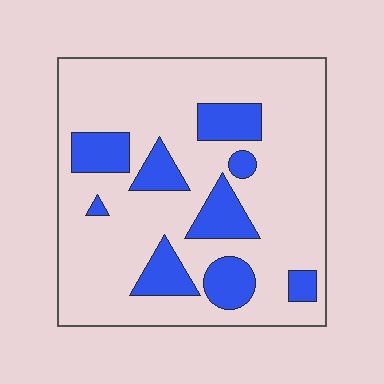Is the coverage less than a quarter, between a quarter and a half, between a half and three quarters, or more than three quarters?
Less than a quarter.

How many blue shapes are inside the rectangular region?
9.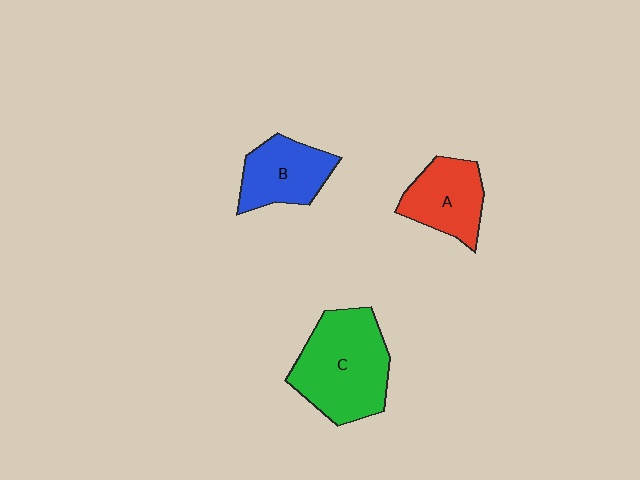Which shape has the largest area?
Shape C (green).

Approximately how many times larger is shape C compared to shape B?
Approximately 1.6 times.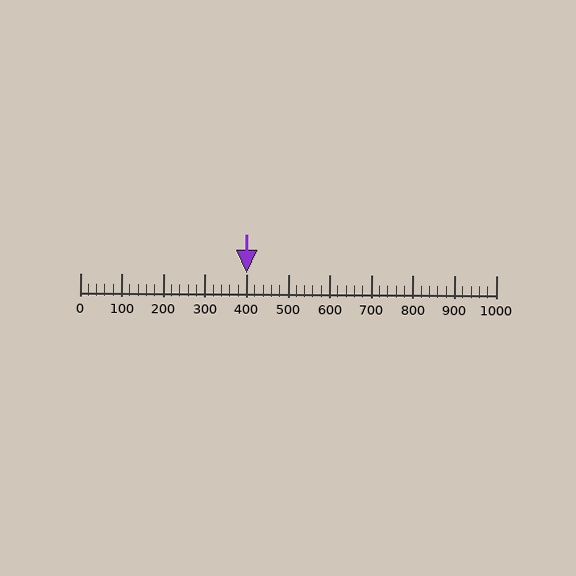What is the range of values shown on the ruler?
The ruler shows values from 0 to 1000.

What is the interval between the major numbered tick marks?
The major tick marks are spaced 100 units apart.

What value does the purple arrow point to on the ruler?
The purple arrow points to approximately 400.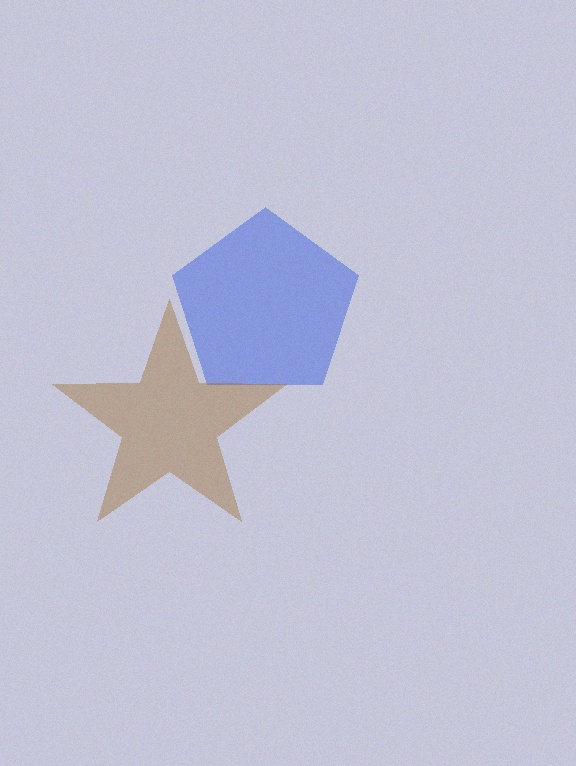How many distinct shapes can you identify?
There are 2 distinct shapes: a blue pentagon, a brown star.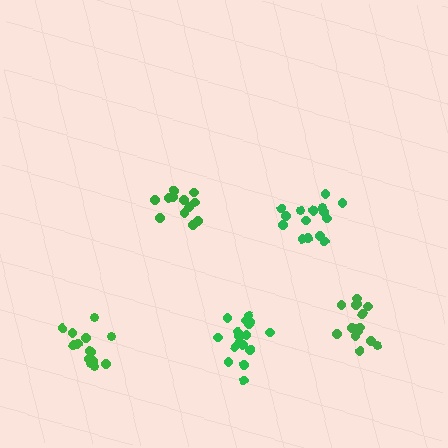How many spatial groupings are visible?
There are 5 spatial groupings.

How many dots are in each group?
Group 1: 15 dots, Group 2: 15 dots, Group 3: 12 dots, Group 4: 17 dots, Group 5: 14 dots (73 total).